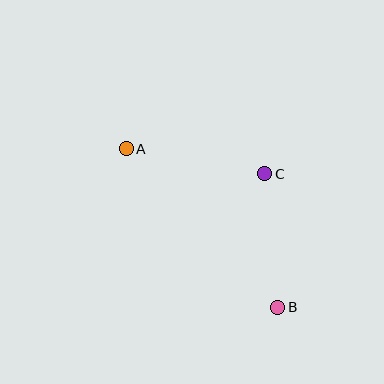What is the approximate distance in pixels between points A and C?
The distance between A and C is approximately 141 pixels.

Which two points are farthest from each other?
Points A and B are farthest from each other.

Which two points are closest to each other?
Points B and C are closest to each other.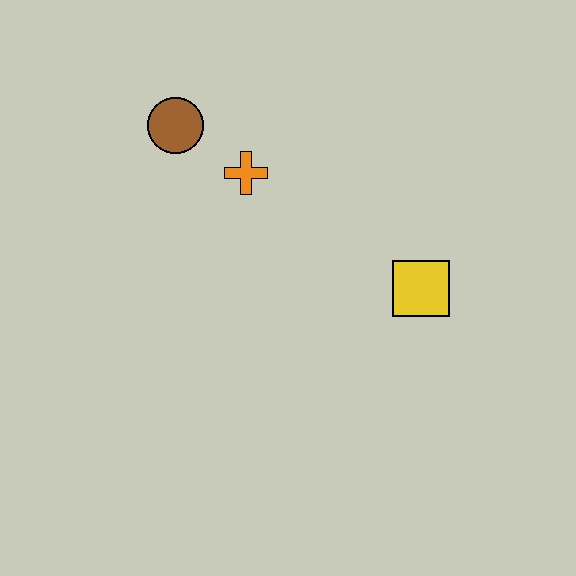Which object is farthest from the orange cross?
The yellow square is farthest from the orange cross.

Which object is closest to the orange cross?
The brown circle is closest to the orange cross.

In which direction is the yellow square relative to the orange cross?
The yellow square is to the right of the orange cross.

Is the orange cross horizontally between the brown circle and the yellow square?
Yes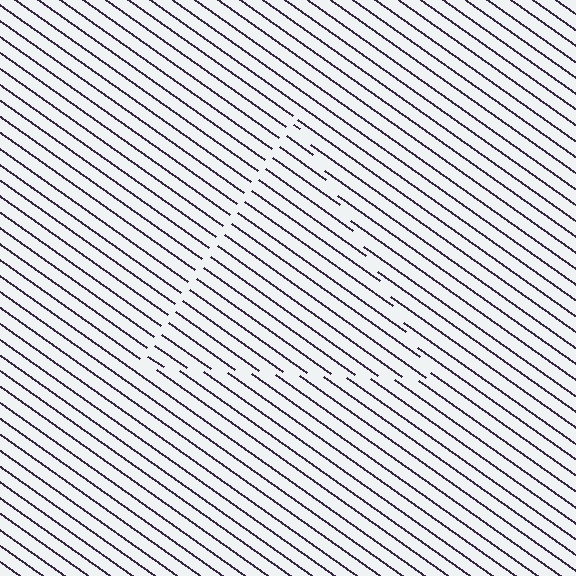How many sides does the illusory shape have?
3 sides — the line-ends trace a triangle.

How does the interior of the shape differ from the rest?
The interior of the shape contains the same grating, shifted by half a period — the contour is defined by the phase discontinuity where line-ends from the inner and outer gratings abut.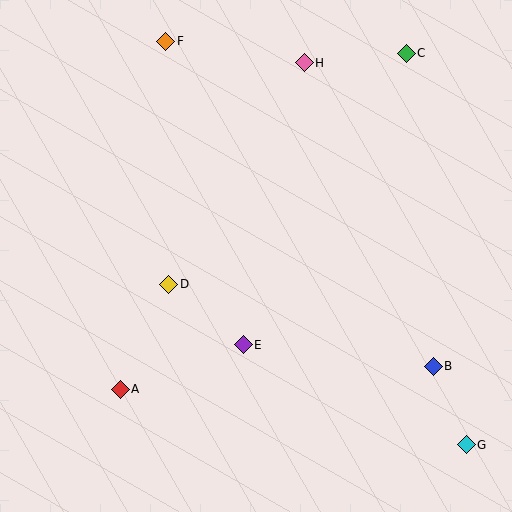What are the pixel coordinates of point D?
Point D is at (169, 284).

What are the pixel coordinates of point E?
Point E is at (243, 345).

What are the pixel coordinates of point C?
Point C is at (406, 53).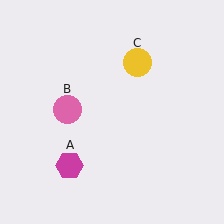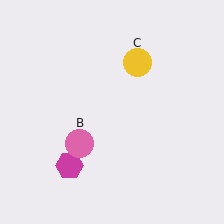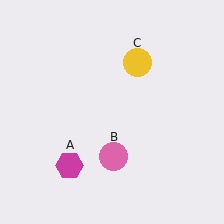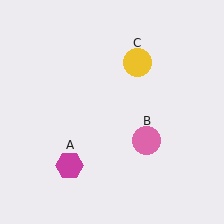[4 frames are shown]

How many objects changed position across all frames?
1 object changed position: pink circle (object B).